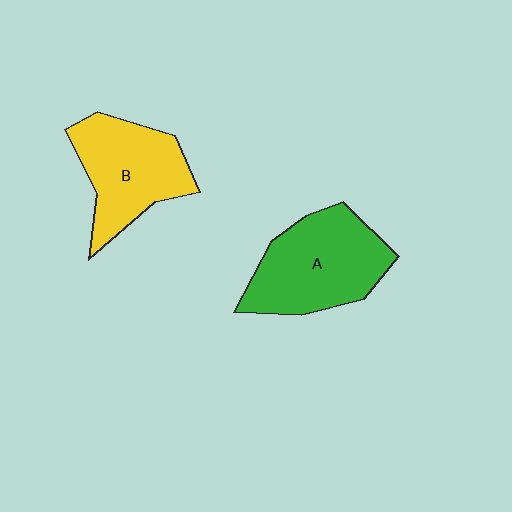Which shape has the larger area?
Shape A (green).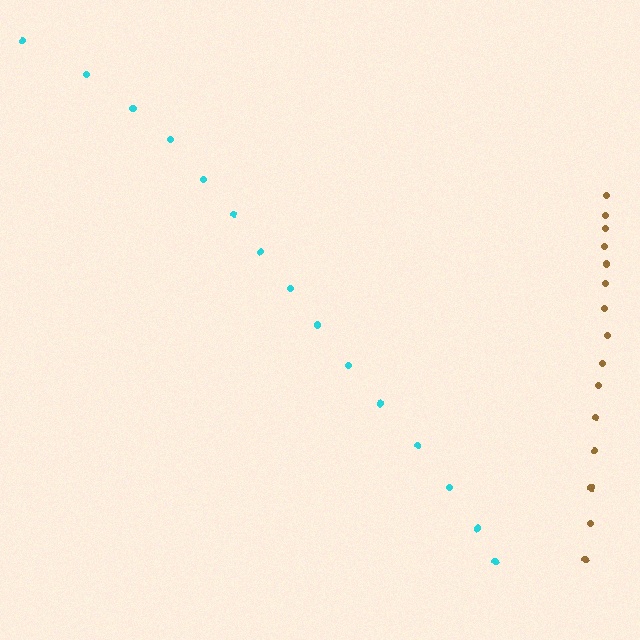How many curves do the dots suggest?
There are 2 distinct paths.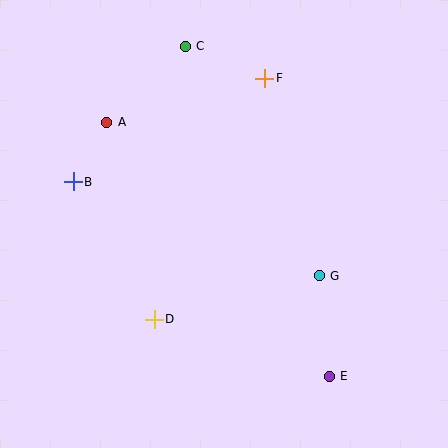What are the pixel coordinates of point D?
Point D is at (154, 319).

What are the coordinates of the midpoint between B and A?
The midpoint between B and A is at (90, 152).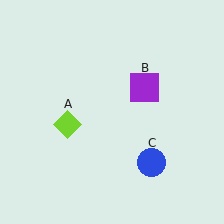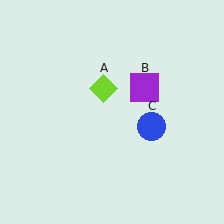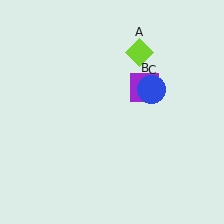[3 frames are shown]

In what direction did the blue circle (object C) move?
The blue circle (object C) moved up.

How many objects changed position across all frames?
2 objects changed position: lime diamond (object A), blue circle (object C).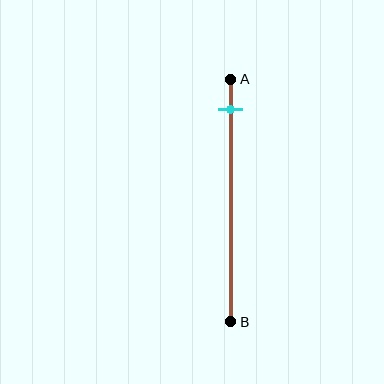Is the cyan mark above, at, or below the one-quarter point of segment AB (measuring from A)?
The cyan mark is above the one-quarter point of segment AB.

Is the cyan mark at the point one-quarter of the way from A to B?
No, the mark is at about 15% from A, not at the 25% one-quarter point.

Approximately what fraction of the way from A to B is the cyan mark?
The cyan mark is approximately 15% of the way from A to B.